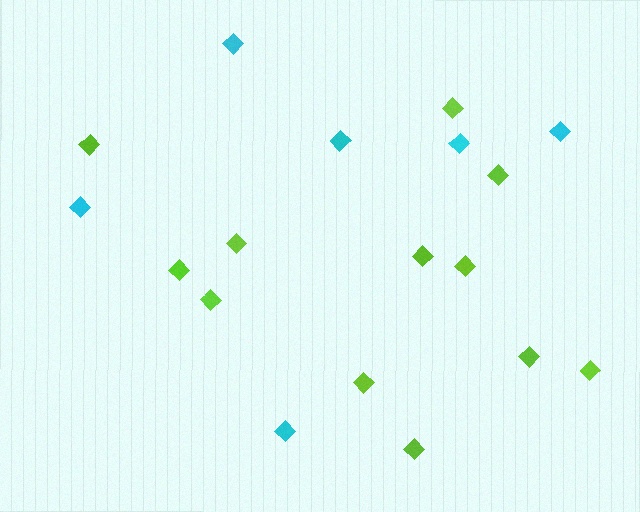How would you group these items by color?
There are 2 groups: one group of lime diamonds (12) and one group of cyan diamonds (6).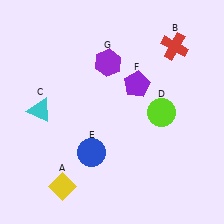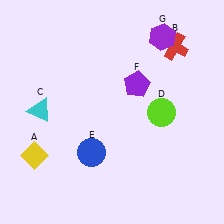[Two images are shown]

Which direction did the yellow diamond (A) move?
The yellow diamond (A) moved up.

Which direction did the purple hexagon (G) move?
The purple hexagon (G) moved right.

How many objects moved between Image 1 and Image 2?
2 objects moved between the two images.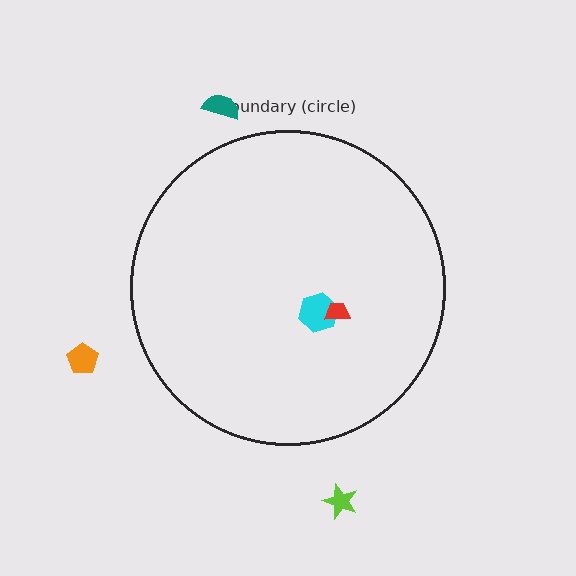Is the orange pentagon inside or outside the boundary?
Outside.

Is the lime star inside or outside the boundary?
Outside.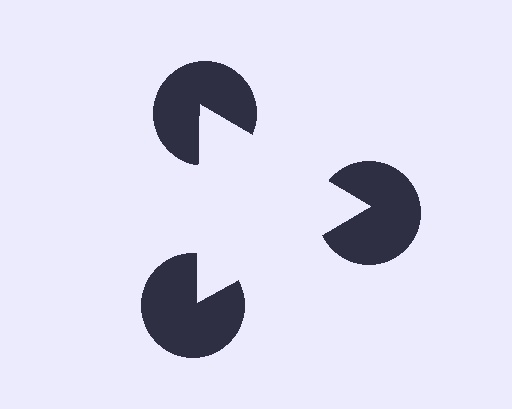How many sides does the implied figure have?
3 sides.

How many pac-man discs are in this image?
There are 3 — one at each vertex of the illusory triangle.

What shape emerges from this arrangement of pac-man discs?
An illusory triangle — its edges are inferred from the aligned wedge cuts in the pac-man discs, not physically drawn.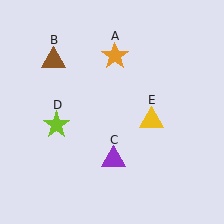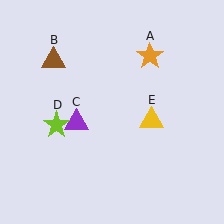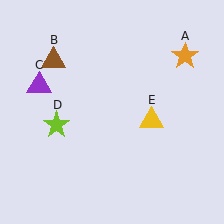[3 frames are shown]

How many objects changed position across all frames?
2 objects changed position: orange star (object A), purple triangle (object C).